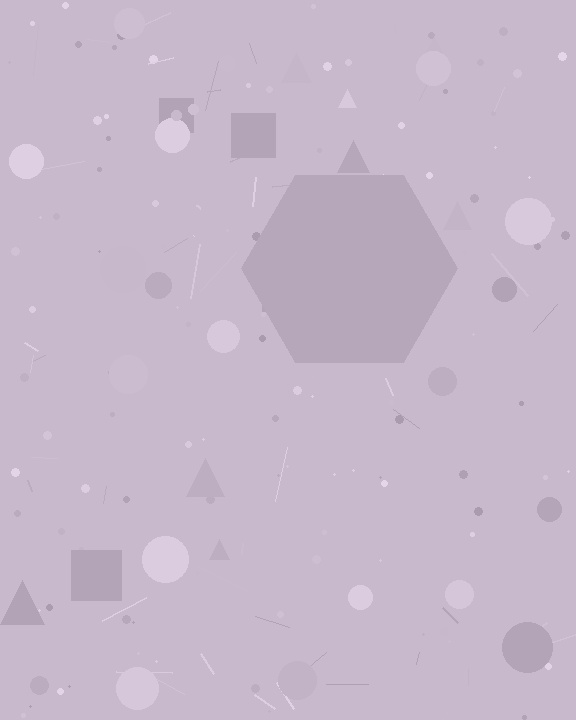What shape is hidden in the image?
A hexagon is hidden in the image.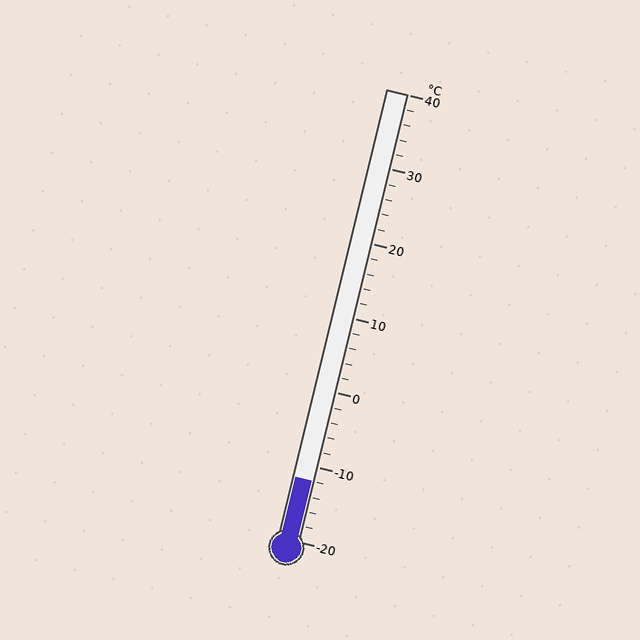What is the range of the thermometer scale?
The thermometer scale ranges from -20°C to 40°C.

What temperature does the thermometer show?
The thermometer shows approximately -12°C.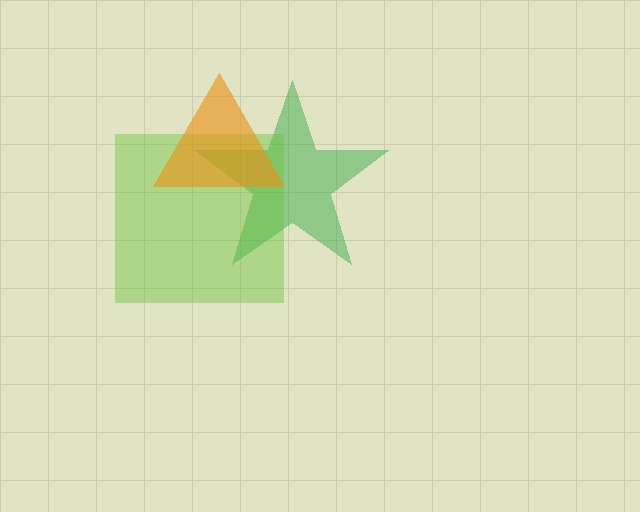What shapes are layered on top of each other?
The layered shapes are: a green star, a lime square, an orange triangle.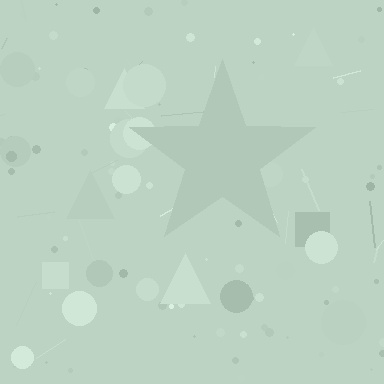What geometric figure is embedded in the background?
A star is embedded in the background.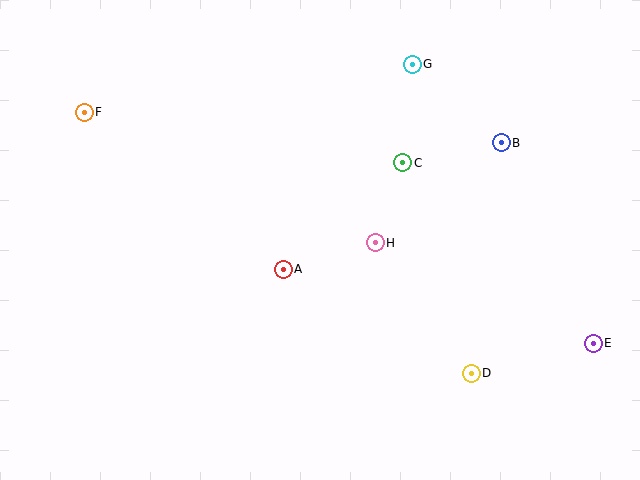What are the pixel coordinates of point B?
Point B is at (501, 143).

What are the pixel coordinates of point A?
Point A is at (283, 269).